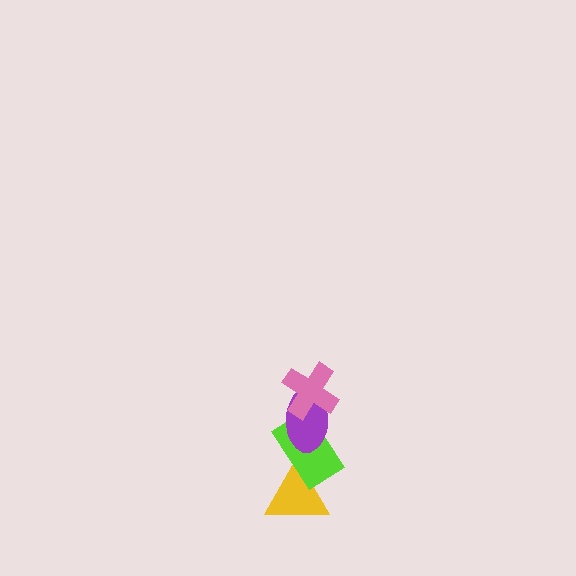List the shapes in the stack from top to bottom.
From top to bottom: the pink cross, the purple ellipse, the lime rectangle, the yellow triangle.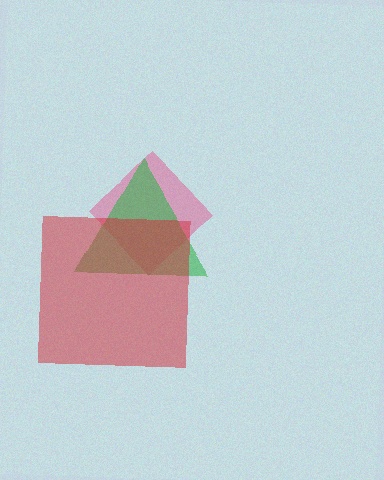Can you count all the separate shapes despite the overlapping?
Yes, there are 3 separate shapes.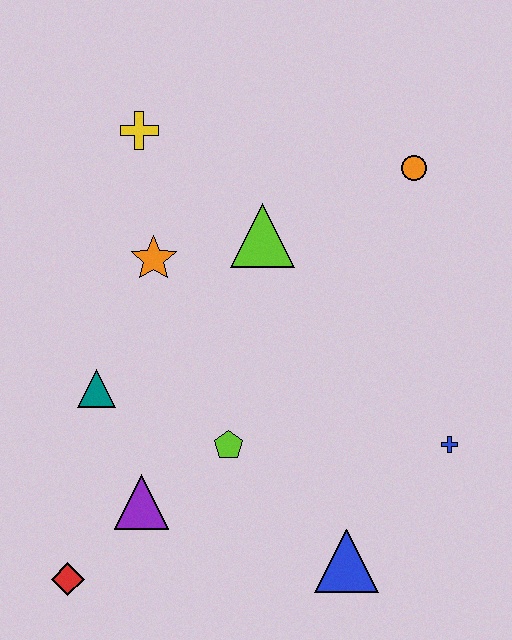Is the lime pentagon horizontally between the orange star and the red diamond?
No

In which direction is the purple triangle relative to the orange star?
The purple triangle is below the orange star.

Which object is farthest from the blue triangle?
The yellow cross is farthest from the blue triangle.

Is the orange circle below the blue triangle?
No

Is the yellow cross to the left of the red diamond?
No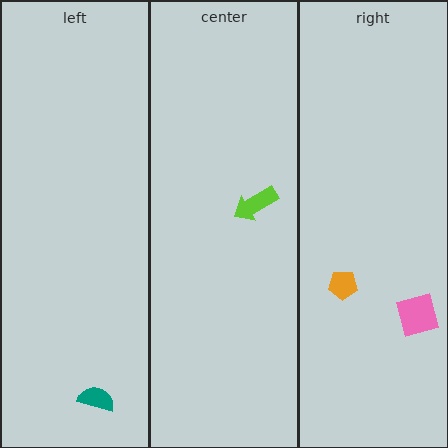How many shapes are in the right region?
2.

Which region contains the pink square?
The right region.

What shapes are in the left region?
The teal semicircle.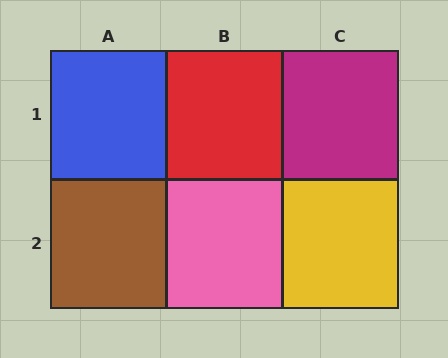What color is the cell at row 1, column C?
Magenta.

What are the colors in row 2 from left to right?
Brown, pink, yellow.